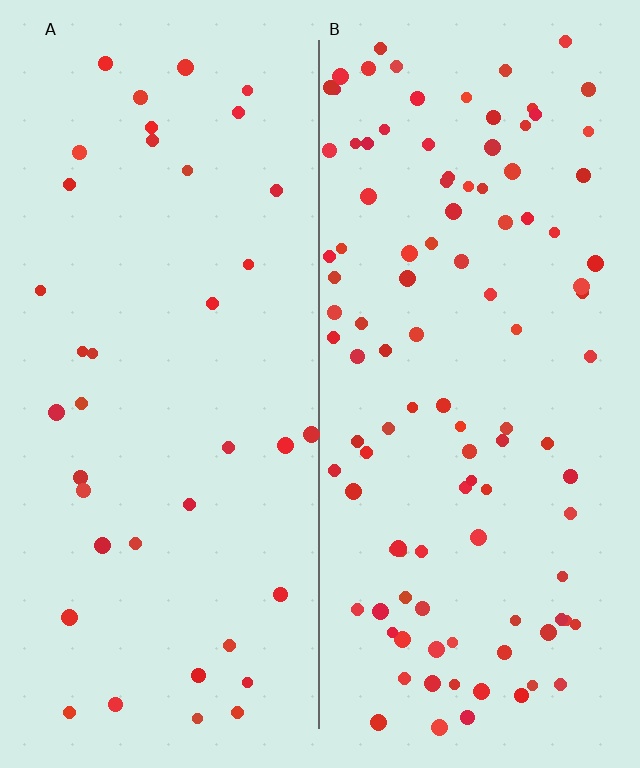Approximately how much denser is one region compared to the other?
Approximately 2.8× — region B over region A.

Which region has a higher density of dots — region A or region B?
B (the right).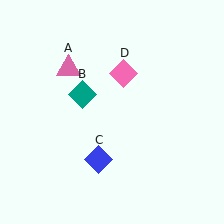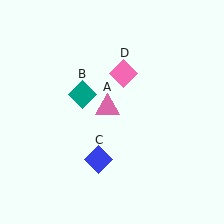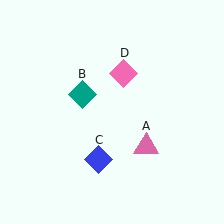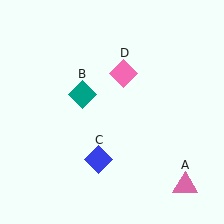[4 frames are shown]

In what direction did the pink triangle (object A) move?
The pink triangle (object A) moved down and to the right.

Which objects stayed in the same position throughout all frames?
Teal diamond (object B) and blue diamond (object C) and pink diamond (object D) remained stationary.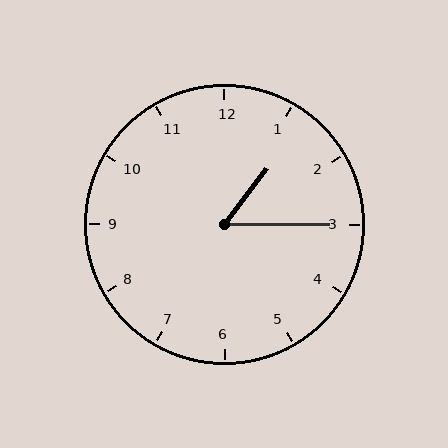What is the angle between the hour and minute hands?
Approximately 52 degrees.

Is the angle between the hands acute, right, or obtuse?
It is acute.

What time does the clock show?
1:15.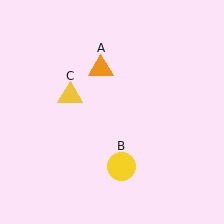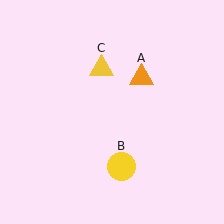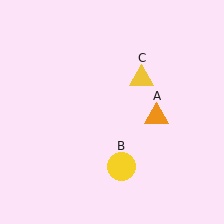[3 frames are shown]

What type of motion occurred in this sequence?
The orange triangle (object A), yellow triangle (object C) rotated clockwise around the center of the scene.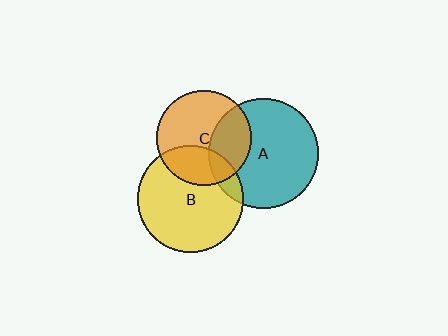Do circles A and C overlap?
Yes.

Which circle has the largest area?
Circle A (teal).